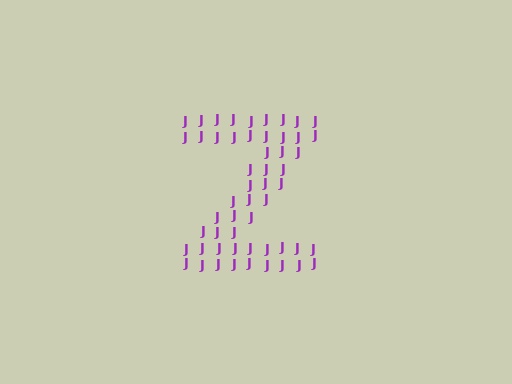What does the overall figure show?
The overall figure shows the letter Z.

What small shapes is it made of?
It is made of small letter J's.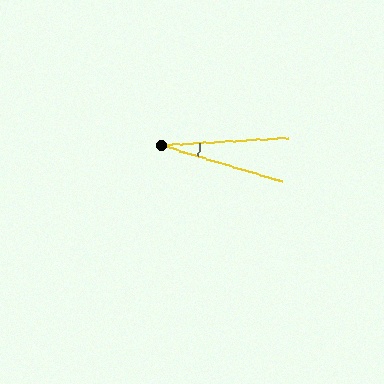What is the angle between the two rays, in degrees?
Approximately 20 degrees.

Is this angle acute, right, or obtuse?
It is acute.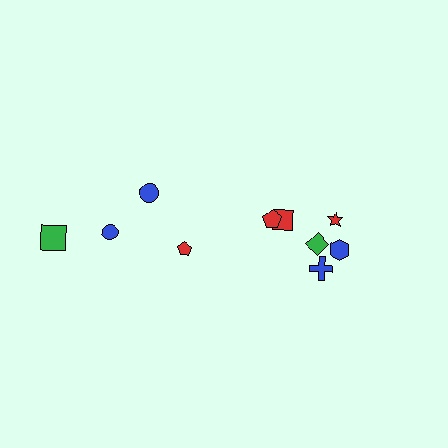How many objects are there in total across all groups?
There are 10 objects.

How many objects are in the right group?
There are 6 objects.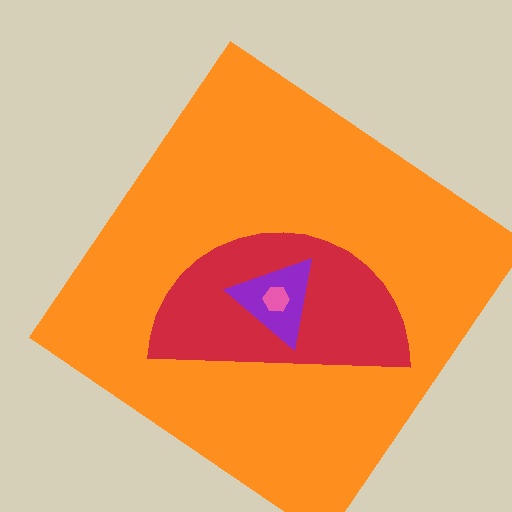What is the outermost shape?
The orange diamond.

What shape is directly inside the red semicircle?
The purple triangle.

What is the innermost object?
The pink hexagon.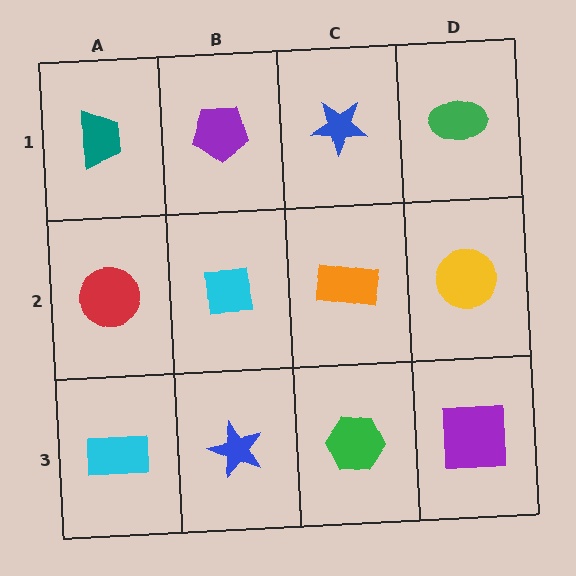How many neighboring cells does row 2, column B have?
4.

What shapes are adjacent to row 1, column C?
An orange rectangle (row 2, column C), a purple pentagon (row 1, column B), a green ellipse (row 1, column D).